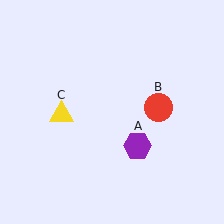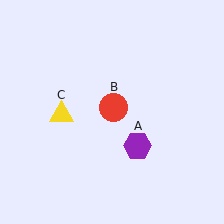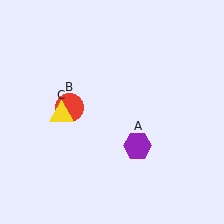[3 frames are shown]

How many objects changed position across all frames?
1 object changed position: red circle (object B).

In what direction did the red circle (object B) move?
The red circle (object B) moved left.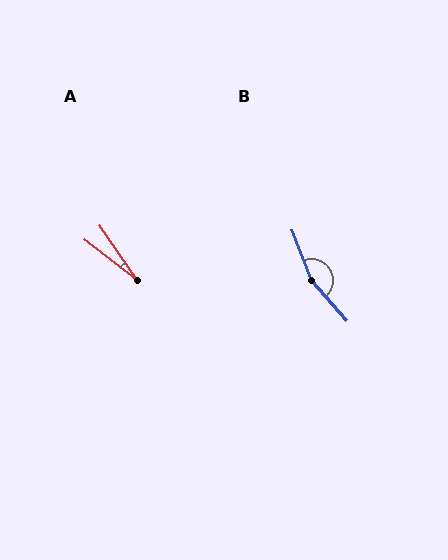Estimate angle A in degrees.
Approximately 18 degrees.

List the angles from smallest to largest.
A (18°), B (159°).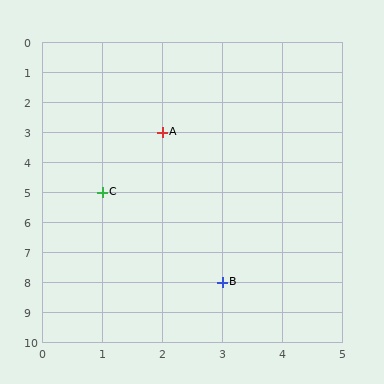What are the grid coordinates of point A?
Point A is at grid coordinates (2, 3).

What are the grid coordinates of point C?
Point C is at grid coordinates (1, 5).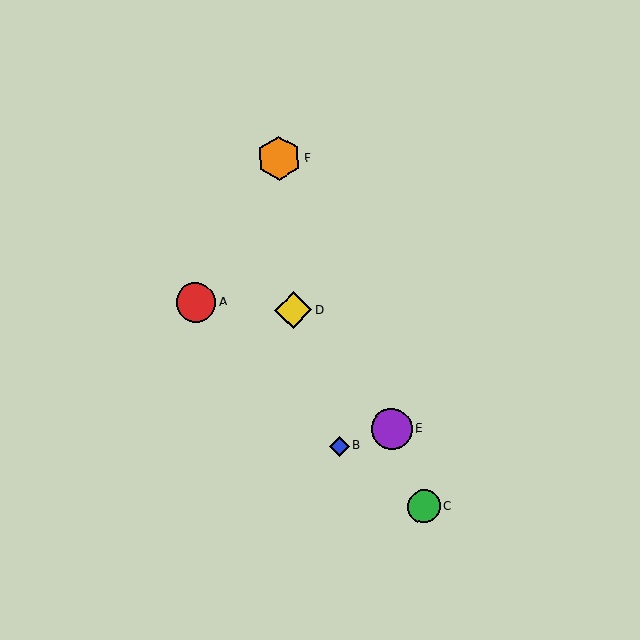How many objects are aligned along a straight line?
3 objects (C, E, F) are aligned along a straight line.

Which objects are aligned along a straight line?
Objects C, E, F are aligned along a straight line.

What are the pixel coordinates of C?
Object C is at (424, 506).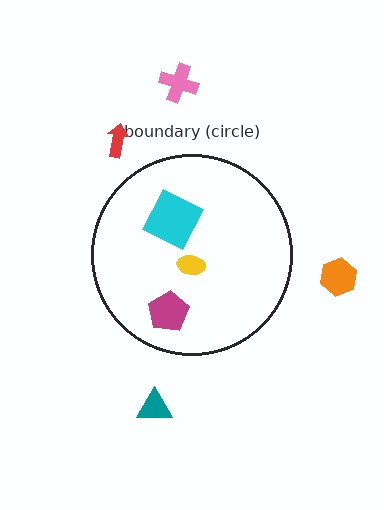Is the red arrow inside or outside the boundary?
Outside.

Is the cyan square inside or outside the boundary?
Inside.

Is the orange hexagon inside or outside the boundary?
Outside.